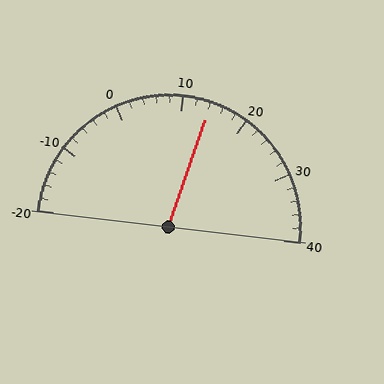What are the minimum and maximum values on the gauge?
The gauge ranges from -20 to 40.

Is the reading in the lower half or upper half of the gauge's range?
The reading is in the upper half of the range (-20 to 40).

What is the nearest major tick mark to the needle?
The nearest major tick mark is 10.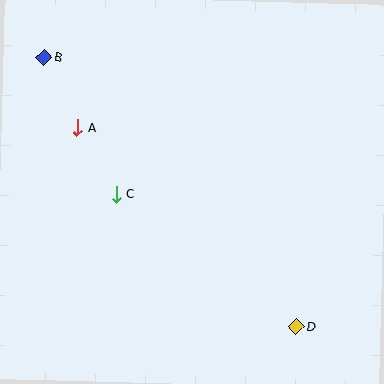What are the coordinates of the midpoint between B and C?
The midpoint between B and C is at (80, 126).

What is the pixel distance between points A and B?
The distance between A and B is 78 pixels.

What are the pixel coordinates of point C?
Point C is at (116, 195).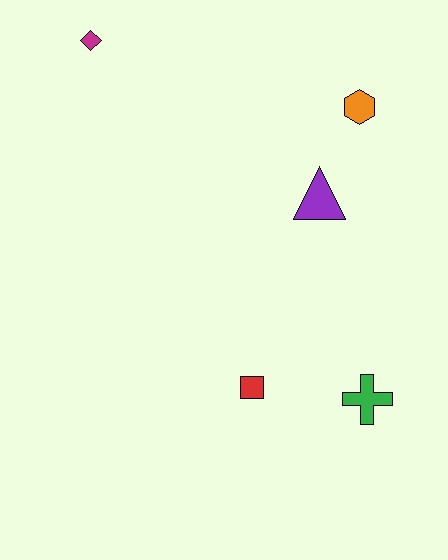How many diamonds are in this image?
There is 1 diamond.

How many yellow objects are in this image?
There are no yellow objects.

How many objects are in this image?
There are 5 objects.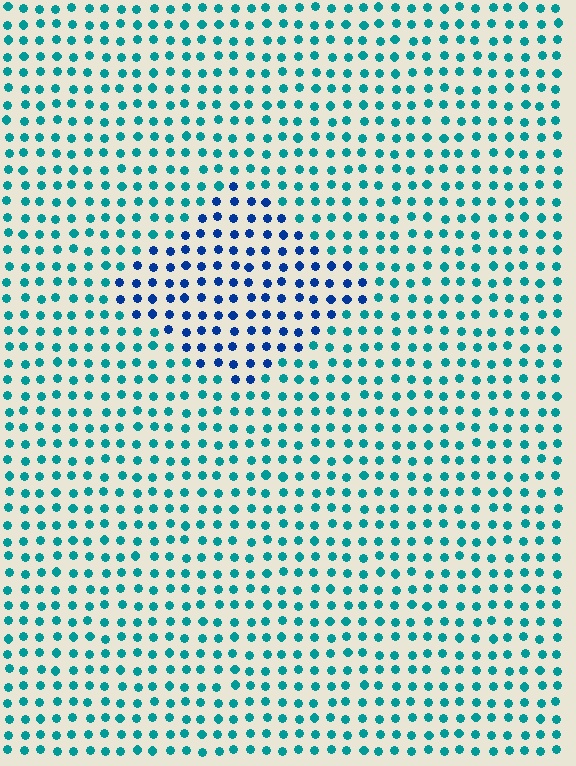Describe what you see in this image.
The image is filled with small teal elements in a uniform arrangement. A diamond-shaped region is visible where the elements are tinted to a slightly different hue, forming a subtle color boundary.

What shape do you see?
I see a diamond.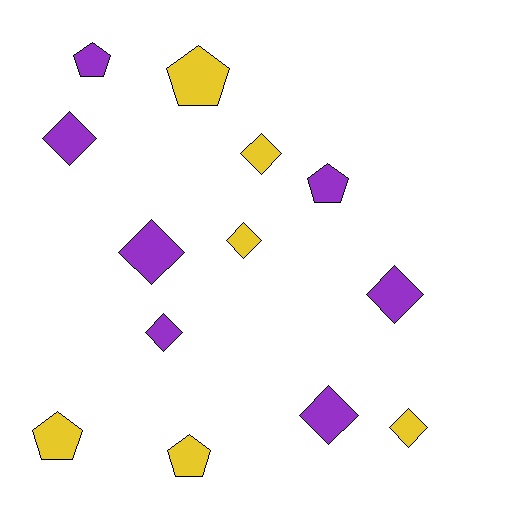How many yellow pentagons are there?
There are 3 yellow pentagons.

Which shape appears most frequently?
Diamond, with 8 objects.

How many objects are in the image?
There are 13 objects.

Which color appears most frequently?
Purple, with 7 objects.